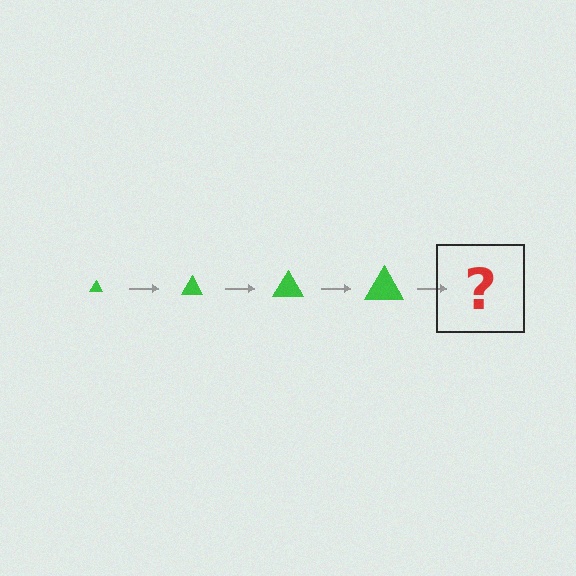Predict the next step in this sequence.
The next step is a green triangle, larger than the previous one.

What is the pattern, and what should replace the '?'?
The pattern is that the triangle gets progressively larger each step. The '?' should be a green triangle, larger than the previous one.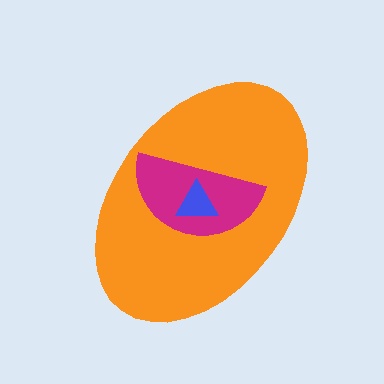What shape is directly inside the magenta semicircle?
The blue triangle.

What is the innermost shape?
The blue triangle.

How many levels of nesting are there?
3.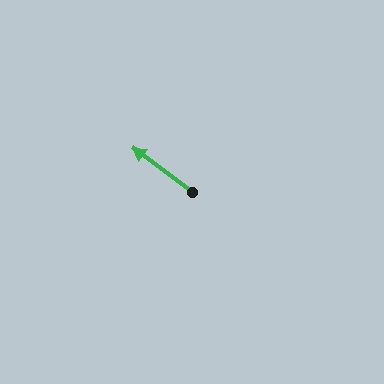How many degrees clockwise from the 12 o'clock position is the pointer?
Approximately 307 degrees.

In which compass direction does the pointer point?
Northwest.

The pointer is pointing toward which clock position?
Roughly 10 o'clock.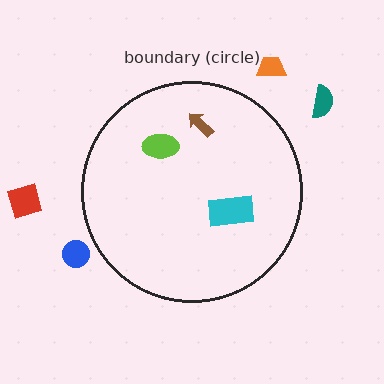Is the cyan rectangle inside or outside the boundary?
Inside.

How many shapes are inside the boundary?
3 inside, 4 outside.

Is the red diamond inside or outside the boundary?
Outside.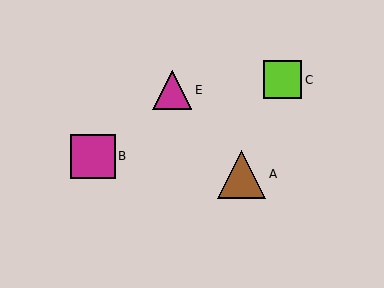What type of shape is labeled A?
Shape A is a brown triangle.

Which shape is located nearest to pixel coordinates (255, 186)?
The brown triangle (labeled A) at (242, 174) is nearest to that location.